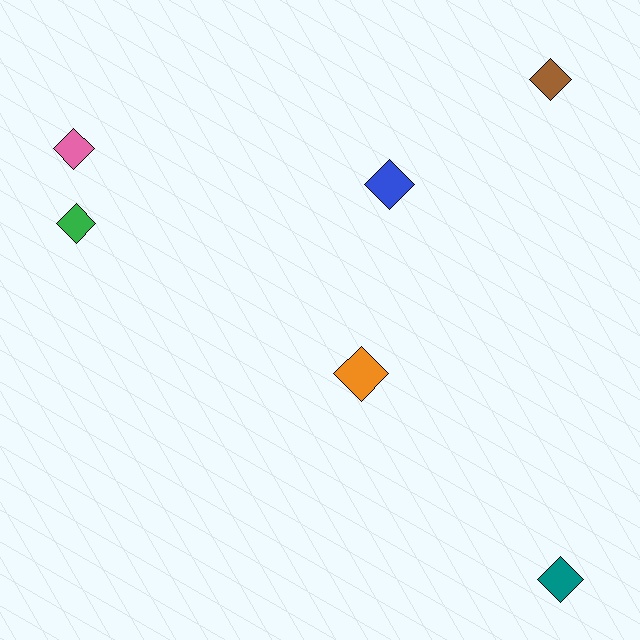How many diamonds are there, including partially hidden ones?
There are 6 diamonds.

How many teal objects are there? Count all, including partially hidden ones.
There is 1 teal object.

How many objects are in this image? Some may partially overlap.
There are 6 objects.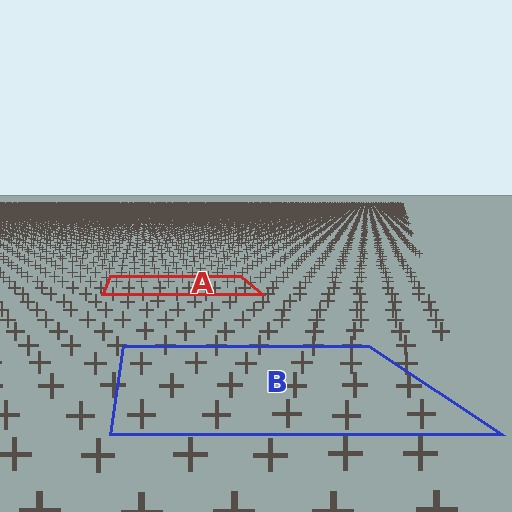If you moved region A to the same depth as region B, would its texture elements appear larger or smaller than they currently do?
They would appear larger. At a closer depth, the same texture elements are projected at a bigger on-screen size.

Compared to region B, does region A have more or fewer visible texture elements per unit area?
Region A has more texture elements per unit area — they are packed more densely because it is farther away.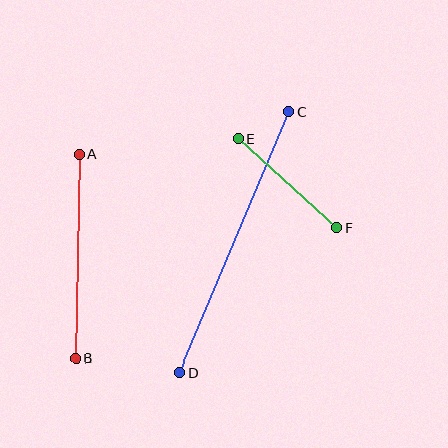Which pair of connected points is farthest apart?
Points C and D are farthest apart.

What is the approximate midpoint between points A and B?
The midpoint is at approximately (77, 256) pixels.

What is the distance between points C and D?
The distance is approximately 283 pixels.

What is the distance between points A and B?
The distance is approximately 204 pixels.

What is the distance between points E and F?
The distance is approximately 133 pixels.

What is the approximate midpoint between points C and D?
The midpoint is at approximately (234, 242) pixels.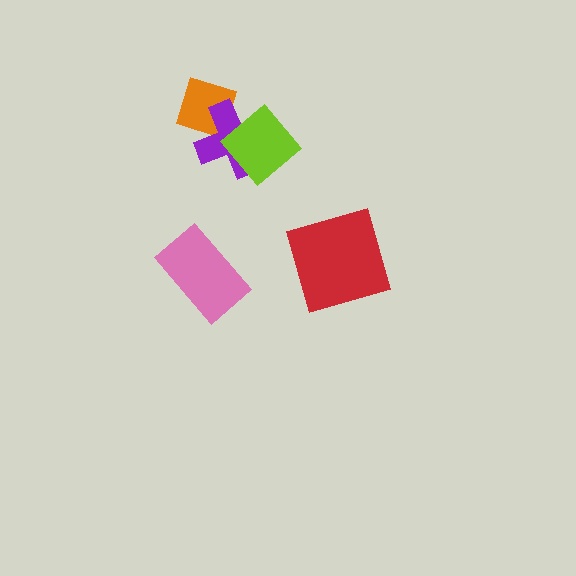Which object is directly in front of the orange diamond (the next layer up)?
The purple cross is directly in front of the orange diamond.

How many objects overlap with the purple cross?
2 objects overlap with the purple cross.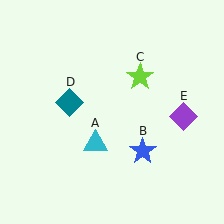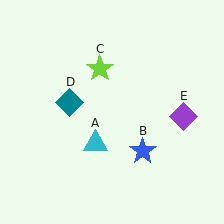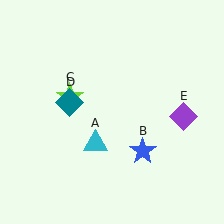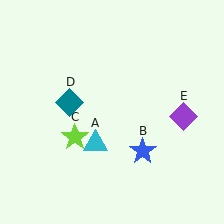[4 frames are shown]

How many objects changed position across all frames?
1 object changed position: lime star (object C).